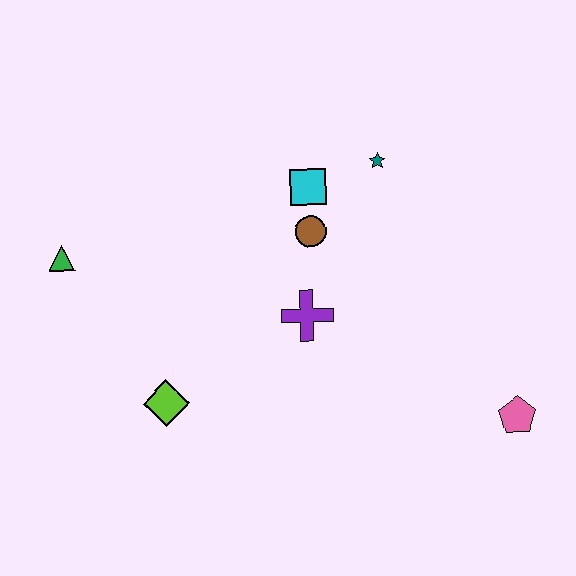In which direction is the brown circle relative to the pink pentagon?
The brown circle is to the left of the pink pentagon.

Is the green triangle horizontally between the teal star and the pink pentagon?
No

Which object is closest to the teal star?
The cyan square is closest to the teal star.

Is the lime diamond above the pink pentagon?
Yes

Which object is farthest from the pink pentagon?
The green triangle is farthest from the pink pentagon.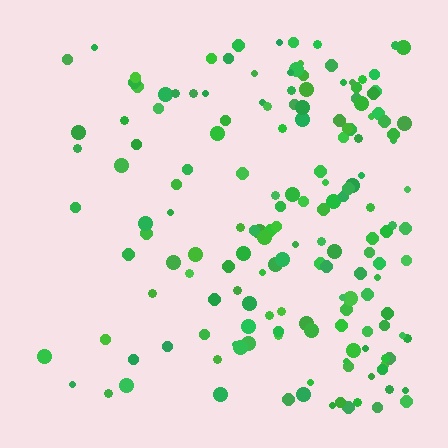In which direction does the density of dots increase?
From left to right, with the right side densest.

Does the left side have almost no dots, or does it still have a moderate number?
Still a moderate number, just noticeably fewer than the right.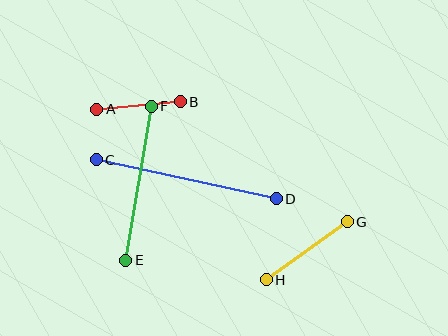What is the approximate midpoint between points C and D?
The midpoint is at approximately (186, 179) pixels.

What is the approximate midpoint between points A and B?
The midpoint is at approximately (139, 105) pixels.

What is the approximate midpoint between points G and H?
The midpoint is at approximately (307, 251) pixels.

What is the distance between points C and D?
The distance is approximately 184 pixels.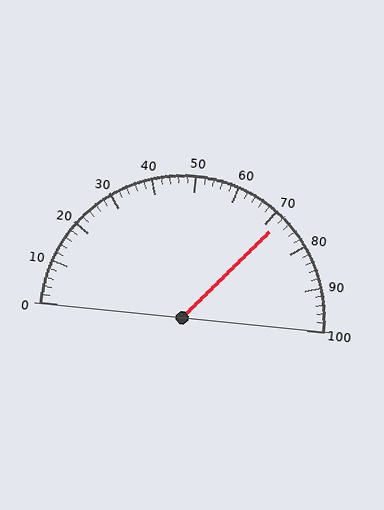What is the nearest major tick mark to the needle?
The nearest major tick mark is 70.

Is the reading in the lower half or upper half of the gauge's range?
The reading is in the upper half of the range (0 to 100).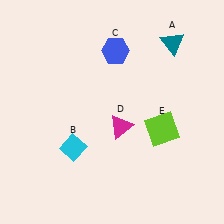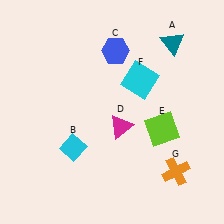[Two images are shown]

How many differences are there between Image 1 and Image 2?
There are 2 differences between the two images.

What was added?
A cyan square (F), an orange cross (G) were added in Image 2.